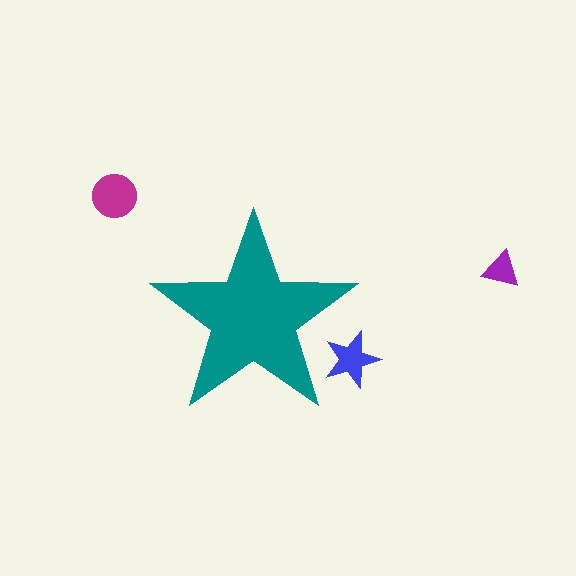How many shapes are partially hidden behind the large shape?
1 shape is partially hidden.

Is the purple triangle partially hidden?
No, the purple triangle is fully visible.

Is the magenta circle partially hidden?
No, the magenta circle is fully visible.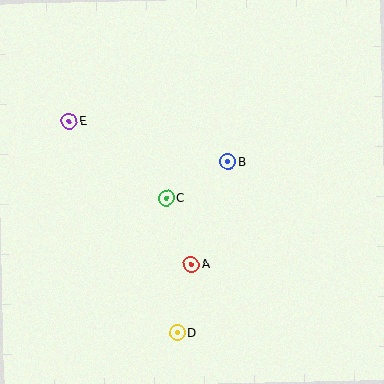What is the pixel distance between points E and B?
The distance between E and B is 164 pixels.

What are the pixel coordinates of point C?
Point C is at (167, 198).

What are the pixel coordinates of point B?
Point B is at (228, 162).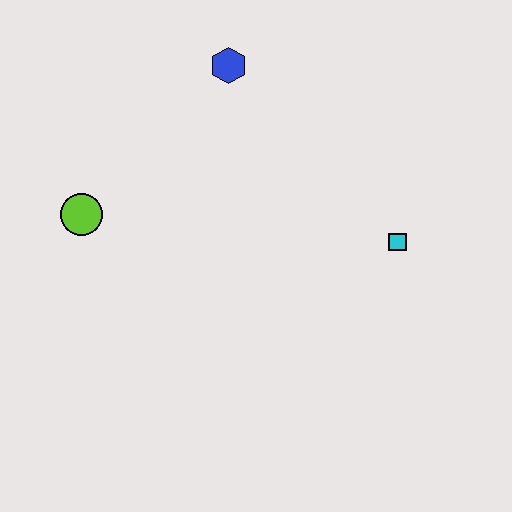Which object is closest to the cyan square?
The blue hexagon is closest to the cyan square.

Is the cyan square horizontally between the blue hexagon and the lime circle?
No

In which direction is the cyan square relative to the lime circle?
The cyan square is to the right of the lime circle.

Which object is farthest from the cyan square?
The lime circle is farthest from the cyan square.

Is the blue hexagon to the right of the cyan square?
No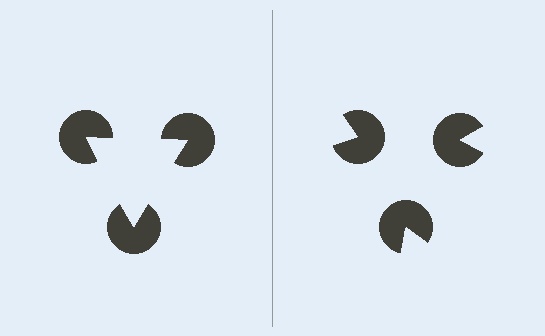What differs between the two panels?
The pac-man discs are positioned identically on both sides; only the wedge orientations differ. On the left they align to a triangle; on the right they are misaligned.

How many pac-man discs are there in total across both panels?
6 — 3 on each side.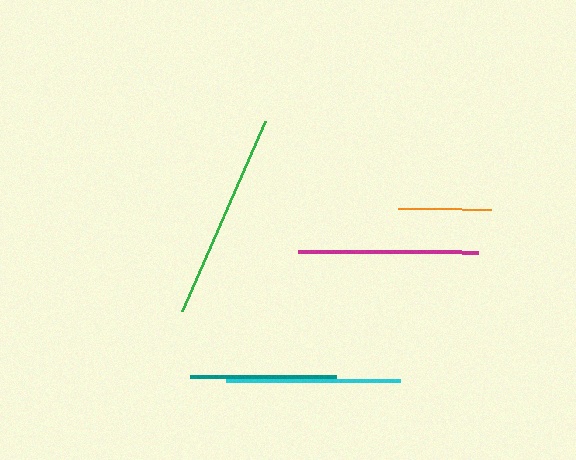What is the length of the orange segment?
The orange segment is approximately 93 pixels long.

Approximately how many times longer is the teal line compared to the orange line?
The teal line is approximately 1.6 times the length of the orange line.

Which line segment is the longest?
The green line is the longest at approximately 207 pixels.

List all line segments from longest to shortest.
From longest to shortest: green, magenta, cyan, teal, orange.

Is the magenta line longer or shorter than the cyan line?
The magenta line is longer than the cyan line.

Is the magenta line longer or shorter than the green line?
The green line is longer than the magenta line.